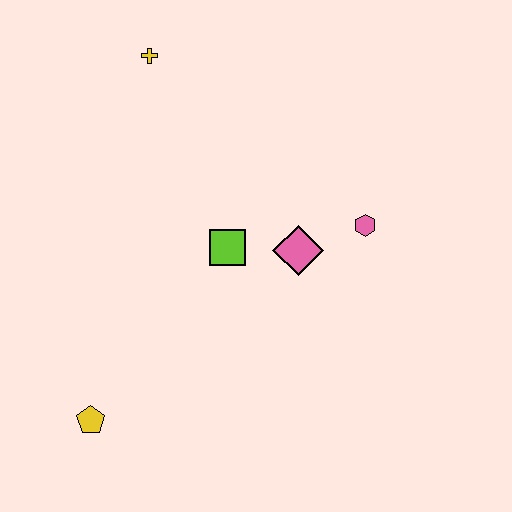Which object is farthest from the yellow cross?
The yellow pentagon is farthest from the yellow cross.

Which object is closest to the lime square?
The pink diamond is closest to the lime square.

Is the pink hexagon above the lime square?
Yes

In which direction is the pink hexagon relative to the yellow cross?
The pink hexagon is to the right of the yellow cross.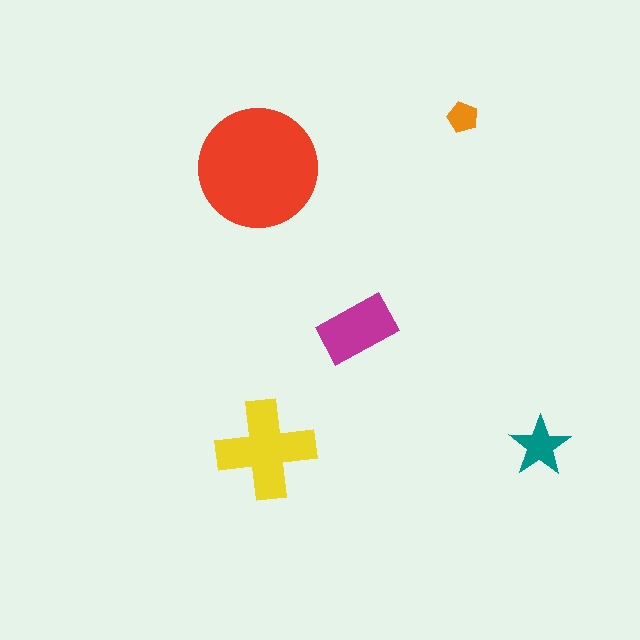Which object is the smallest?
The orange pentagon.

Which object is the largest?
The red circle.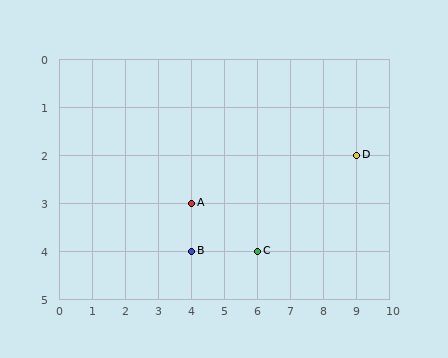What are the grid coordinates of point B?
Point B is at grid coordinates (4, 4).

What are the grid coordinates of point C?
Point C is at grid coordinates (6, 4).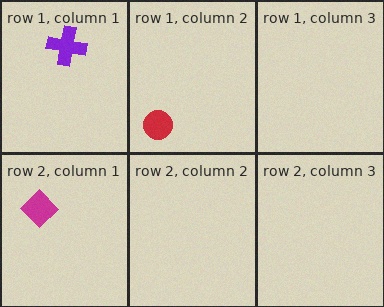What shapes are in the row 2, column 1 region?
The magenta diamond.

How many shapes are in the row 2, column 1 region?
1.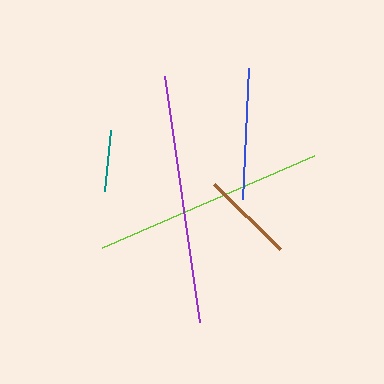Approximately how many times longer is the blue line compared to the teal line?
The blue line is approximately 2.2 times the length of the teal line.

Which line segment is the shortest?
The teal line is the shortest at approximately 61 pixels.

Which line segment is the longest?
The purple line is the longest at approximately 249 pixels.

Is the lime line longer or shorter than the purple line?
The purple line is longer than the lime line.